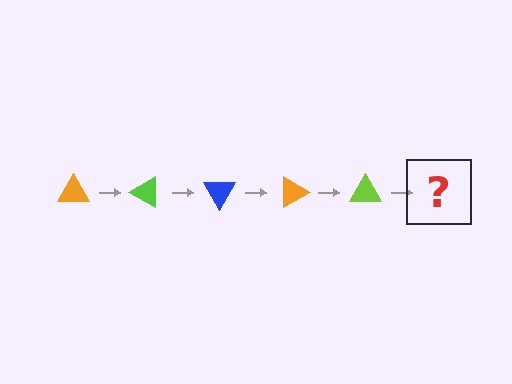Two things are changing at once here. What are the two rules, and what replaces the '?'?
The two rules are that it rotates 30 degrees each step and the color cycles through orange, lime, and blue. The '?' should be a blue triangle, rotated 150 degrees from the start.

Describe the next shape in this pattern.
It should be a blue triangle, rotated 150 degrees from the start.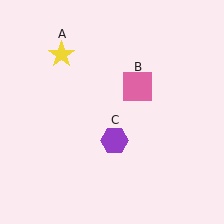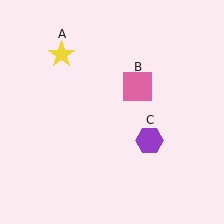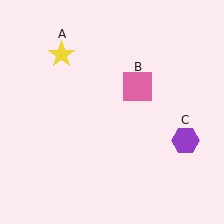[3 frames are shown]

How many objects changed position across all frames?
1 object changed position: purple hexagon (object C).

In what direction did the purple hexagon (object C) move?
The purple hexagon (object C) moved right.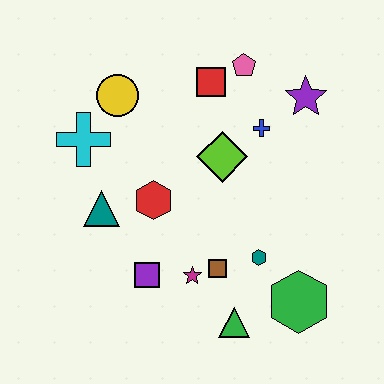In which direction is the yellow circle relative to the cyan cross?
The yellow circle is above the cyan cross.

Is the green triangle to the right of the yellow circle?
Yes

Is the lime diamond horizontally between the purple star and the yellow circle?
Yes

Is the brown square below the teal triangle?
Yes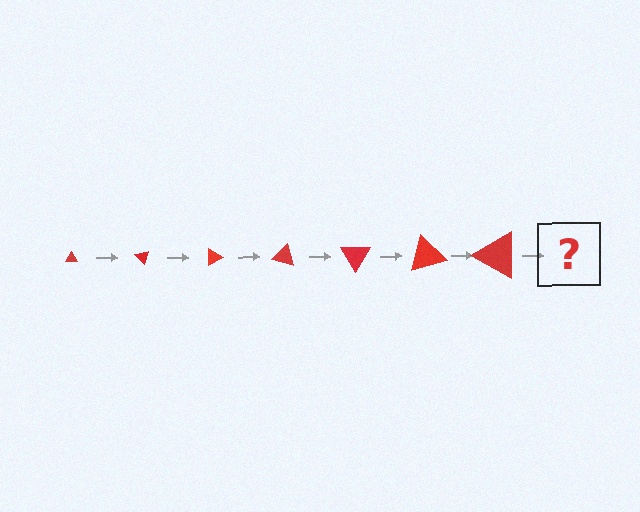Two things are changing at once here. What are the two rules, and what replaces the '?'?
The two rules are that the triangle grows larger each step and it rotates 45 degrees each step. The '?' should be a triangle, larger than the previous one and rotated 315 degrees from the start.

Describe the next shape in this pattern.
It should be a triangle, larger than the previous one and rotated 315 degrees from the start.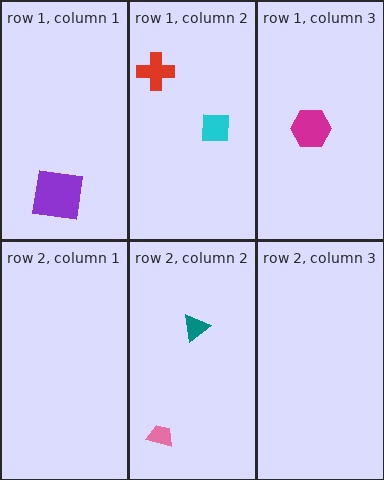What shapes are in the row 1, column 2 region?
The cyan square, the red cross.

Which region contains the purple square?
The row 1, column 1 region.